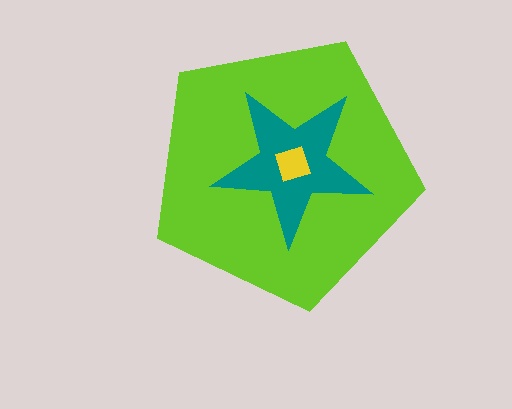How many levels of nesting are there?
3.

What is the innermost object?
The yellow diamond.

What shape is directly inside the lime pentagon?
The teal star.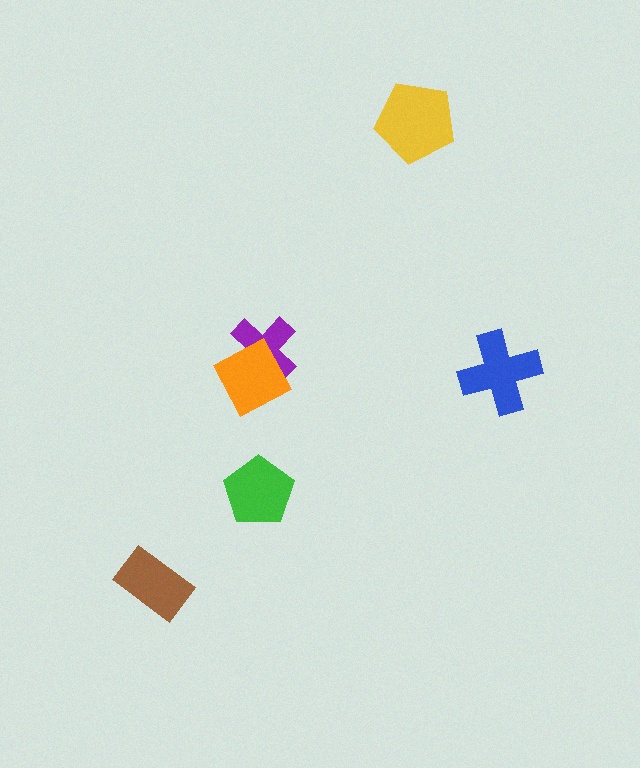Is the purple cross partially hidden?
Yes, it is partially covered by another shape.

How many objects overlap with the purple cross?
1 object overlaps with the purple cross.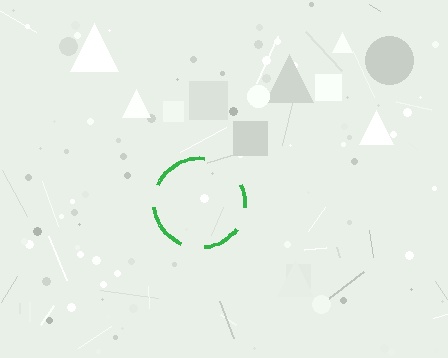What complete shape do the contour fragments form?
The contour fragments form a circle.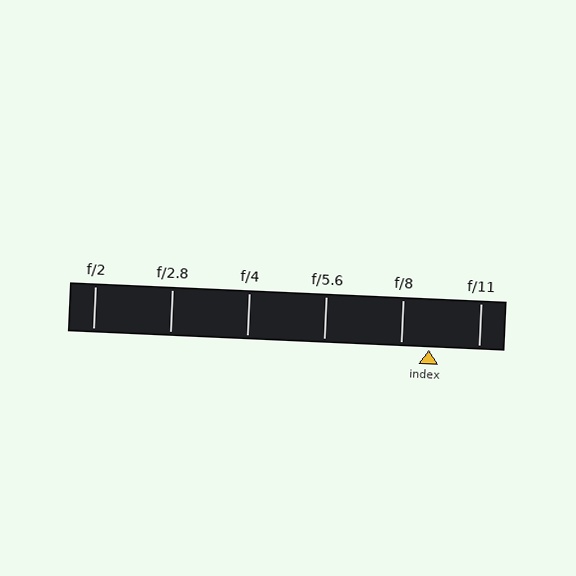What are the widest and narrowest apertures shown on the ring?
The widest aperture shown is f/2 and the narrowest is f/11.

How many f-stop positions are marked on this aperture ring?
There are 6 f-stop positions marked.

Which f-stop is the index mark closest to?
The index mark is closest to f/8.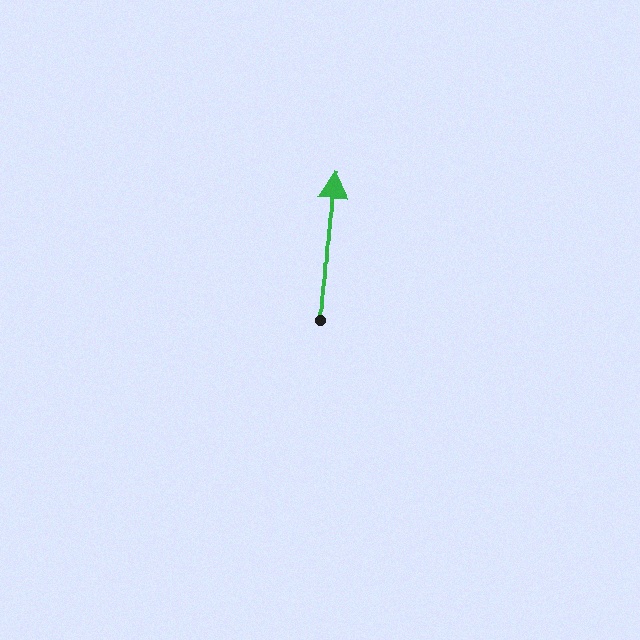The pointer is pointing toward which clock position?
Roughly 12 o'clock.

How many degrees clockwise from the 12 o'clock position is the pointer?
Approximately 4 degrees.